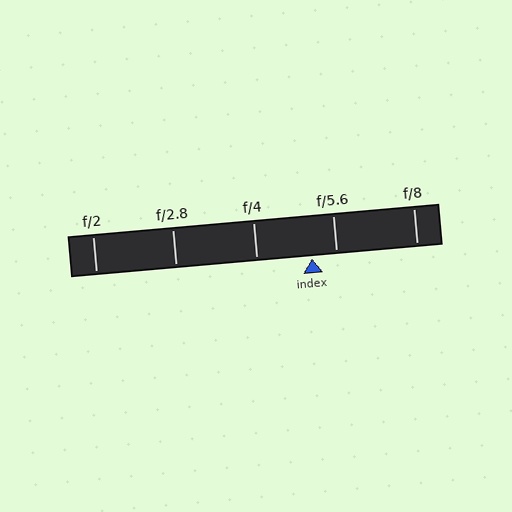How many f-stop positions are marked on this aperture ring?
There are 5 f-stop positions marked.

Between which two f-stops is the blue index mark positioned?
The index mark is between f/4 and f/5.6.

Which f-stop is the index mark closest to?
The index mark is closest to f/5.6.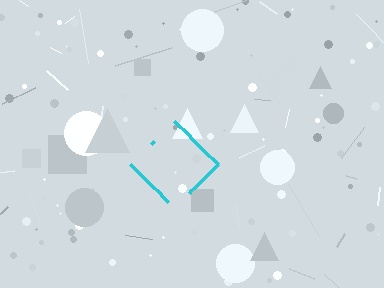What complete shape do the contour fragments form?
The contour fragments form a diamond.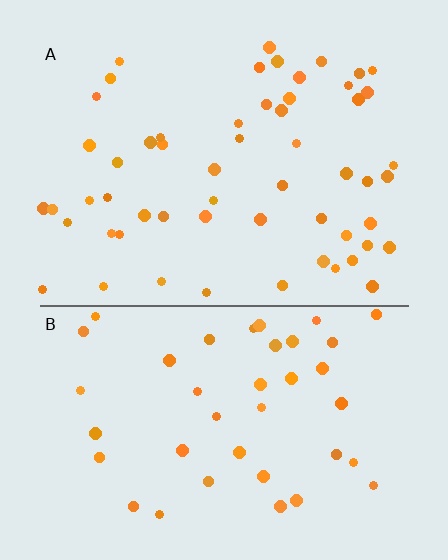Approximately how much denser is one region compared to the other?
Approximately 1.4× — region A over region B.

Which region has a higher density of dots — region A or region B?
A (the top).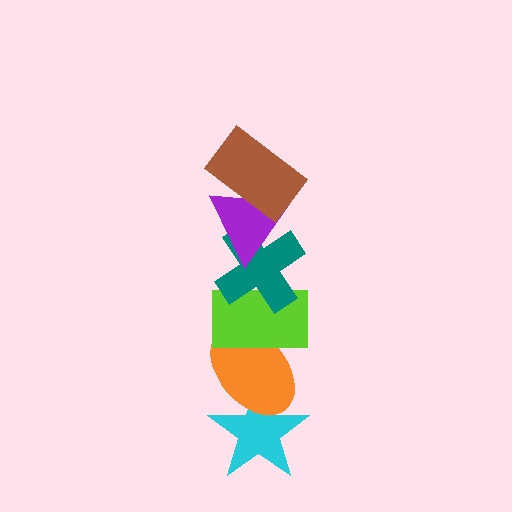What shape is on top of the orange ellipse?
The lime rectangle is on top of the orange ellipse.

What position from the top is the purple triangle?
The purple triangle is 2nd from the top.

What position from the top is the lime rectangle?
The lime rectangle is 4th from the top.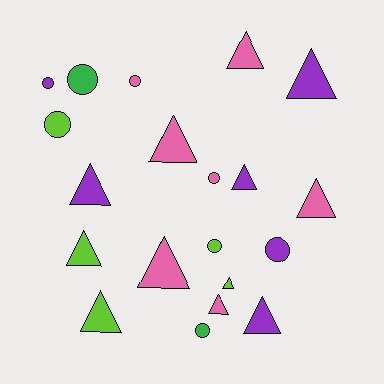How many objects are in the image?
There are 20 objects.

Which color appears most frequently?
Pink, with 7 objects.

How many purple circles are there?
There are 2 purple circles.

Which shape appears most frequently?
Triangle, with 12 objects.